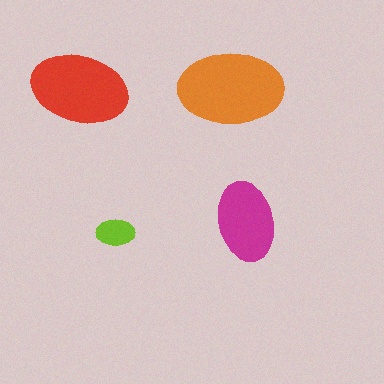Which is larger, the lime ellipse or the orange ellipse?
The orange one.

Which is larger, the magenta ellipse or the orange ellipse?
The orange one.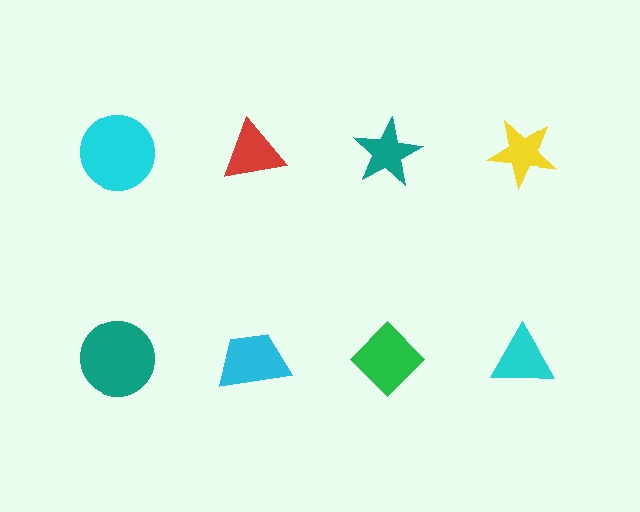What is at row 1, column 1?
A cyan circle.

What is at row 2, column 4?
A cyan triangle.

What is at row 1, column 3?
A teal star.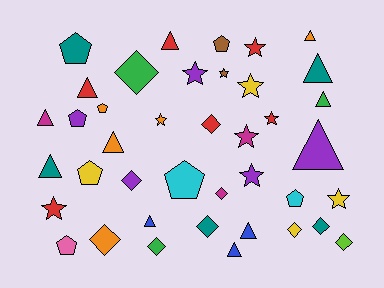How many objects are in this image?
There are 40 objects.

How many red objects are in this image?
There are 6 red objects.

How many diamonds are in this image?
There are 10 diamonds.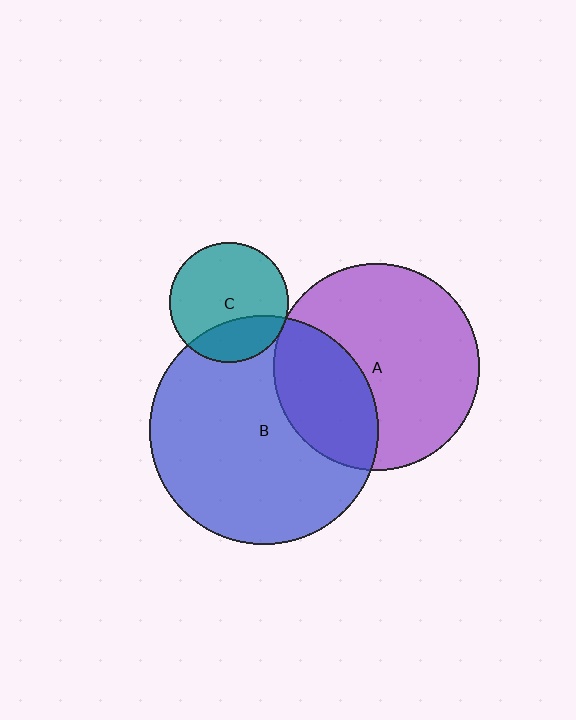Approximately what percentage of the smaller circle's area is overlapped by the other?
Approximately 30%.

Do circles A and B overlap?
Yes.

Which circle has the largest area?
Circle B (blue).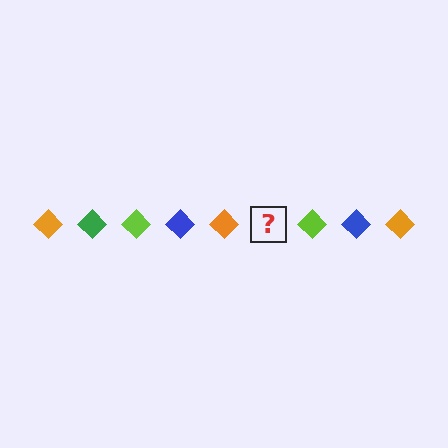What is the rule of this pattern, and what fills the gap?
The rule is that the pattern cycles through orange, green, lime, blue diamonds. The gap should be filled with a green diamond.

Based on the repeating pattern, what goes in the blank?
The blank should be a green diamond.